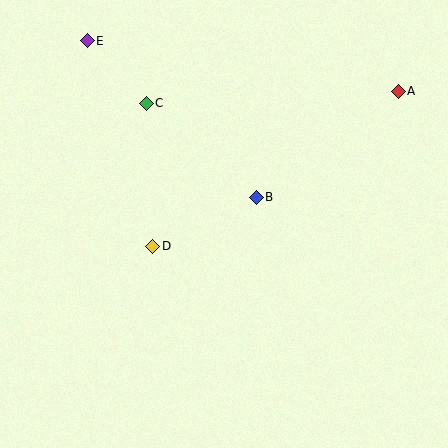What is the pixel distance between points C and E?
The distance between C and E is 86 pixels.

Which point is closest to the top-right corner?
Point A is closest to the top-right corner.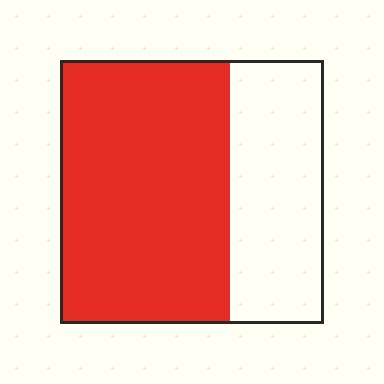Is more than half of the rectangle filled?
Yes.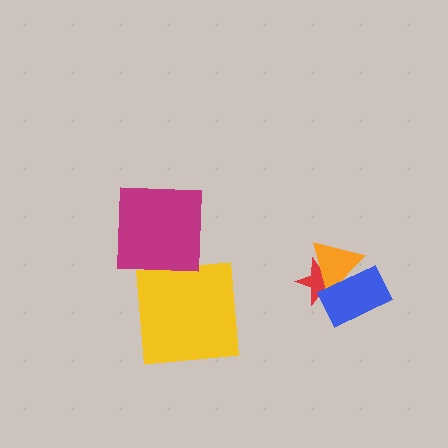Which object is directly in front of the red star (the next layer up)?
The orange triangle is directly in front of the red star.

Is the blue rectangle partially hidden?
No, no other shape covers it.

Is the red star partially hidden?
Yes, it is partially covered by another shape.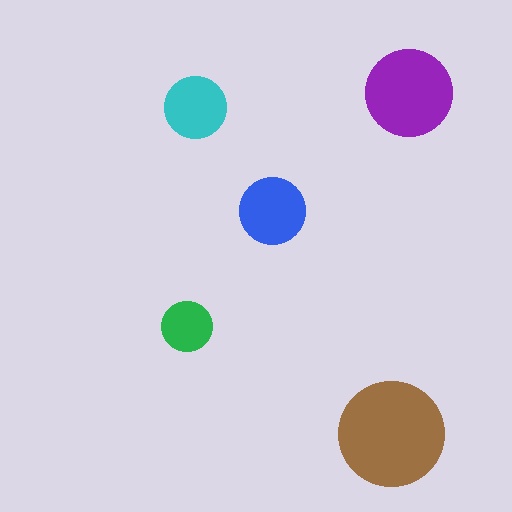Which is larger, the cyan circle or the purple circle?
The purple one.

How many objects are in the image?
There are 5 objects in the image.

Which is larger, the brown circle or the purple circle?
The brown one.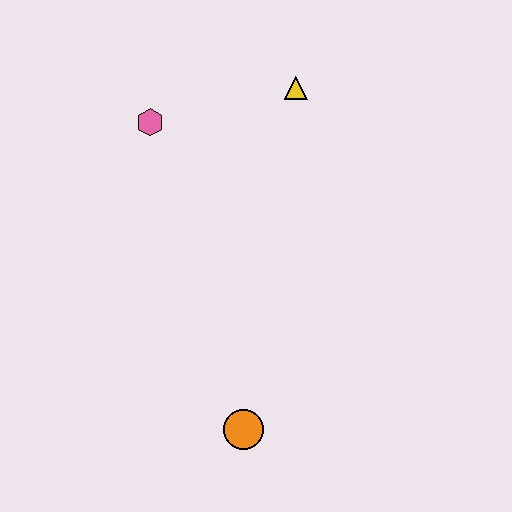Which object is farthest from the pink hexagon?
The orange circle is farthest from the pink hexagon.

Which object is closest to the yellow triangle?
The pink hexagon is closest to the yellow triangle.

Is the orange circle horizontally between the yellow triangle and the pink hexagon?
Yes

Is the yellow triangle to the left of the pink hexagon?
No